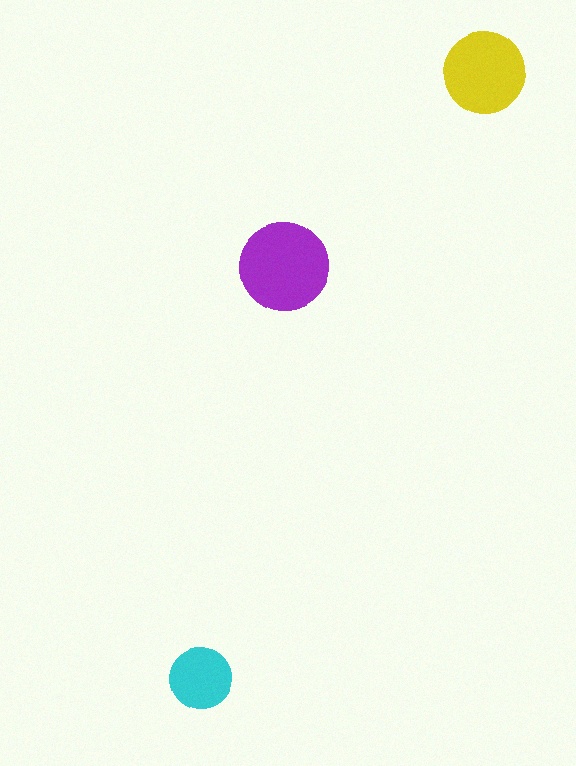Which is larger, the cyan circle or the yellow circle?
The yellow one.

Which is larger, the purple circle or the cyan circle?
The purple one.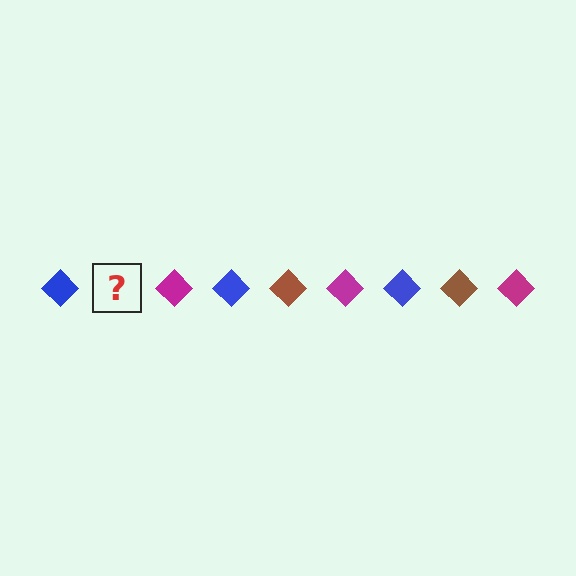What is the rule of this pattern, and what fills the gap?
The rule is that the pattern cycles through blue, brown, magenta diamonds. The gap should be filled with a brown diamond.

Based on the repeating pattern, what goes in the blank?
The blank should be a brown diamond.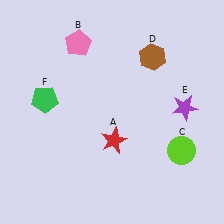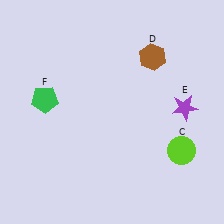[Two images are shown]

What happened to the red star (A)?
The red star (A) was removed in Image 2. It was in the bottom-right area of Image 1.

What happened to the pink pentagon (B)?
The pink pentagon (B) was removed in Image 2. It was in the top-left area of Image 1.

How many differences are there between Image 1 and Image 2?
There are 2 differences between the two images.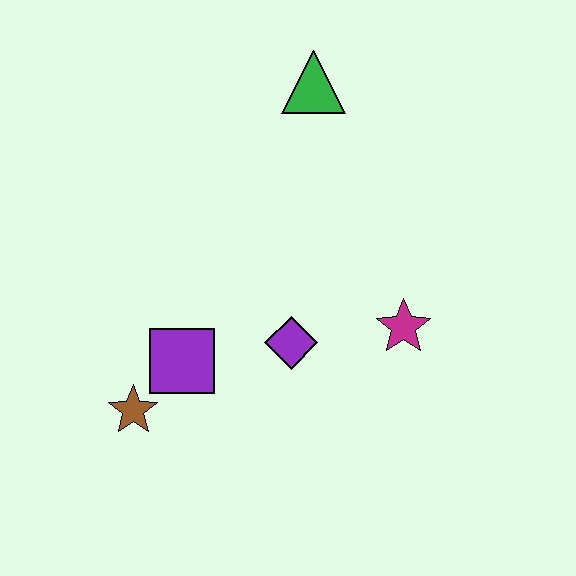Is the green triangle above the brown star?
Yes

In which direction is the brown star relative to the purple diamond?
The brown star is to the left of the purple diamond.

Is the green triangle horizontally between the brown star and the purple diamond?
No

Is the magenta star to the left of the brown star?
No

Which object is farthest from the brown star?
The green triangle is farthest from the brown star.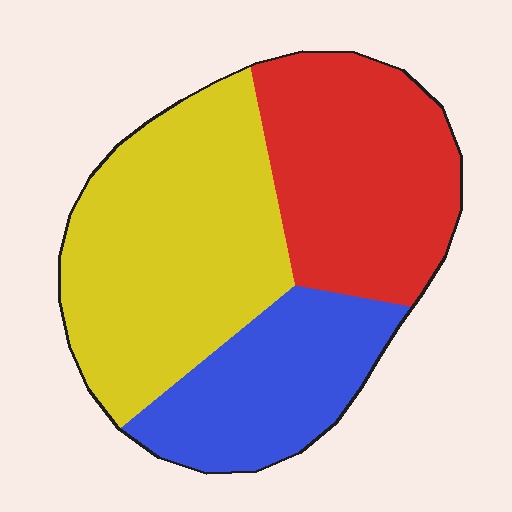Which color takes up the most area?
Yellow, at roughly 45%.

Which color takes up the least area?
Blue, at roughly 25%.